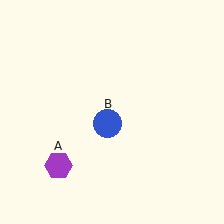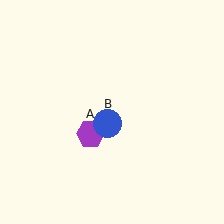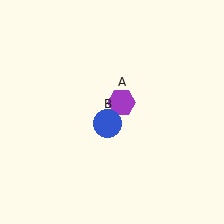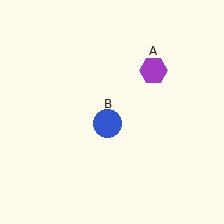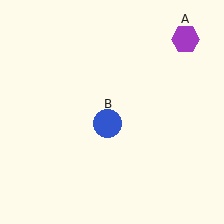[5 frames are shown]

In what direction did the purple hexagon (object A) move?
The purple hexagon (object A) moved up and to the right.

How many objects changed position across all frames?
1 object changed position: purple hexagon (object A).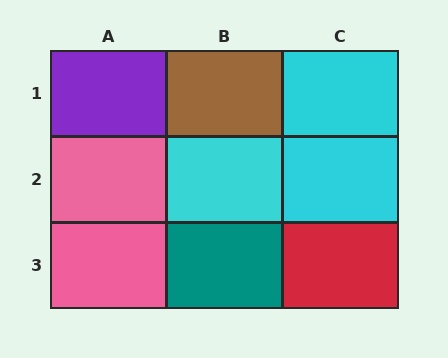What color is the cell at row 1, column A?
Purple.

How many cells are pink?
2 cells are pink.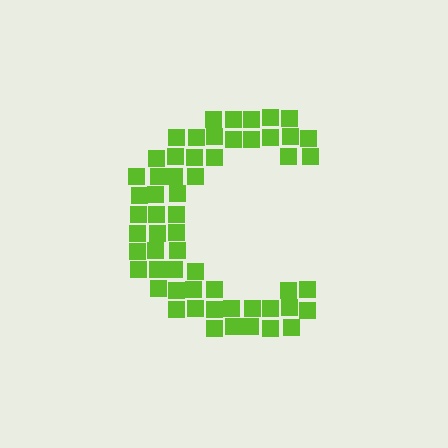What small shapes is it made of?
It is made of small squares.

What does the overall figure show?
The overall figure shows the letter C.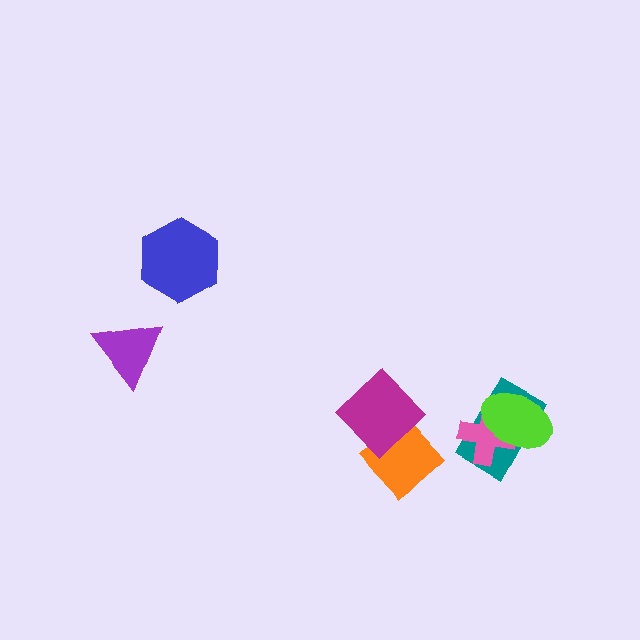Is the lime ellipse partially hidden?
No, no other shape covers it.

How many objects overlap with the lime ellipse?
2 objects overlap with the lime ellipse.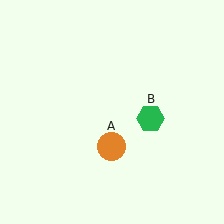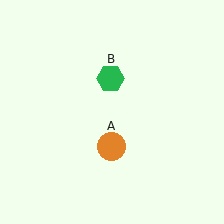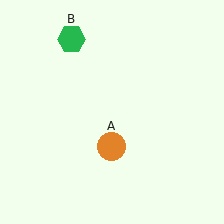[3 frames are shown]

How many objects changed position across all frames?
1 object changed position: green hexagon (object B).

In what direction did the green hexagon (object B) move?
The green hexagon (object B) moved up and to the left.